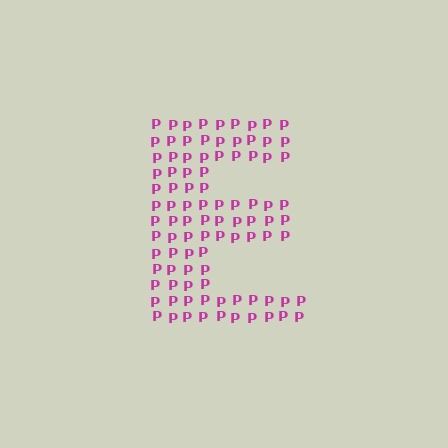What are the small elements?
The small elements are letter P's.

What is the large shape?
The large shape is the letter E.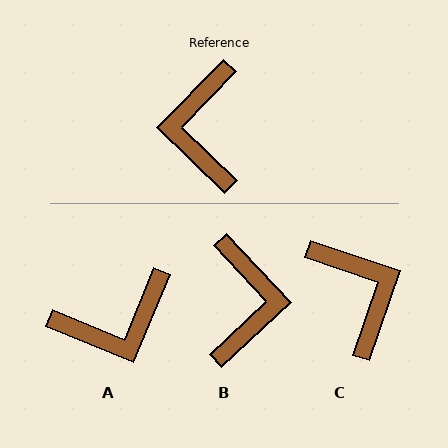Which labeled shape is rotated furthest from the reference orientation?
B, about 177 degrees away.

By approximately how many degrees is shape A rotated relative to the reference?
Approximately 112 degrees counter-clockwise.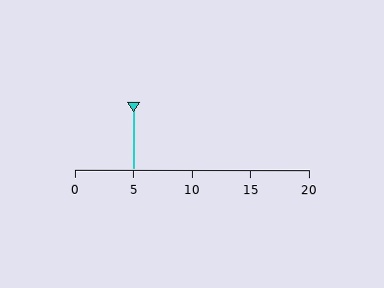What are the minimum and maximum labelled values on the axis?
The axis runs from 0 to 20.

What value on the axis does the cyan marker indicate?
The marker indicates approximately 5.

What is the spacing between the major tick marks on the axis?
The major ticks are spaced 5 apart.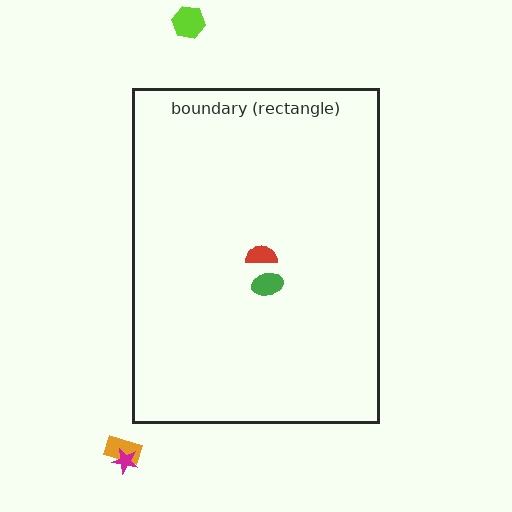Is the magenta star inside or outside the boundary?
Outside.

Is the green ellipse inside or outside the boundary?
Inside.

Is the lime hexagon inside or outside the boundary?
Outside.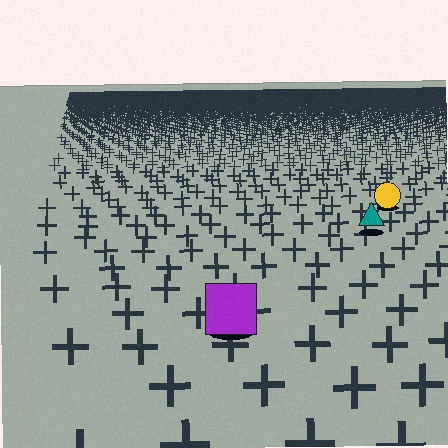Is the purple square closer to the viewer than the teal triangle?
Yes. The purple square is closer — you can tell from the texture gradient: the ground texture is coarser near it.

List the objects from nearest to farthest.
From nearest to farthest: the purple square, the teal triangle, the yellow circle.